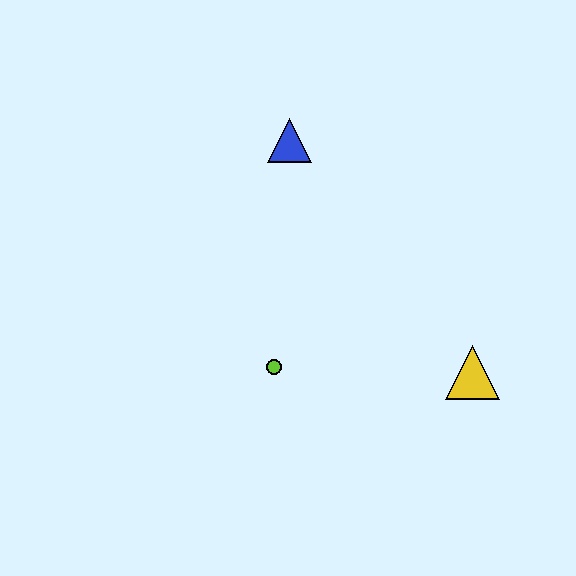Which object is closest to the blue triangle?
The lime circle is closest to the blue triangle.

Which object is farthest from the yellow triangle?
The blue triangle is farthest from the yellow triangle.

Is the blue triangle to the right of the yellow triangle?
No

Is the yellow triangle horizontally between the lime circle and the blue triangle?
No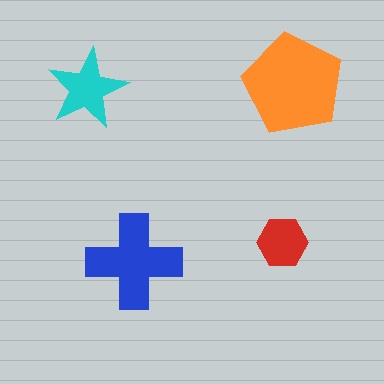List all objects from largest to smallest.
The orange pentagon, the blue cross, the cyan star, the red hexagon.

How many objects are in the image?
There are 4 objects in the image.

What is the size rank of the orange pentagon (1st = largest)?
1st.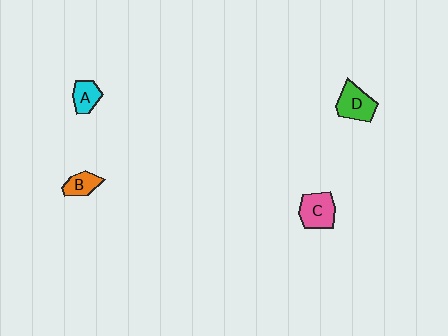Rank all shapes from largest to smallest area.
From largest to smallest: C (pink), D (green), A (cyan), B (orange).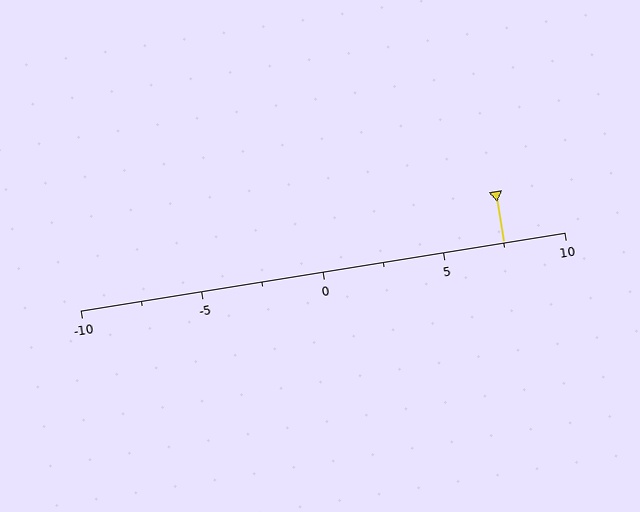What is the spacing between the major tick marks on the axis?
The major ticks are spaced 5 apart.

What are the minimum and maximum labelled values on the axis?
The axis runs from -10 to 10.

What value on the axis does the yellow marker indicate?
The marker indicates approximately 7.5.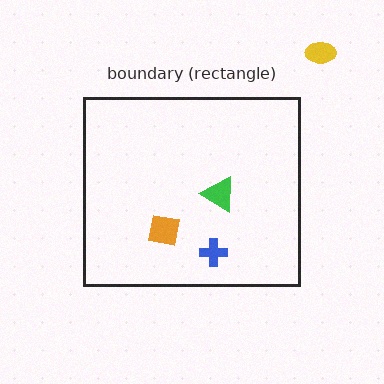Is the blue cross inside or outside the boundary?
Inside.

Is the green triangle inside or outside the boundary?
Inside.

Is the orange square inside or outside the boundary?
Inside.